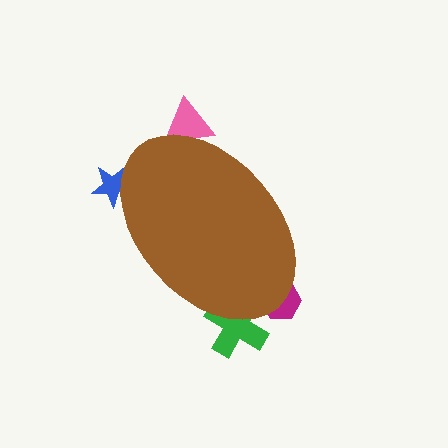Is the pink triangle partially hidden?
Yes, the pink triangle is partially hidden behind the brown ellipse.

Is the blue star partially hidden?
Yes, the blue star is partially hidden behind the brown ellipse.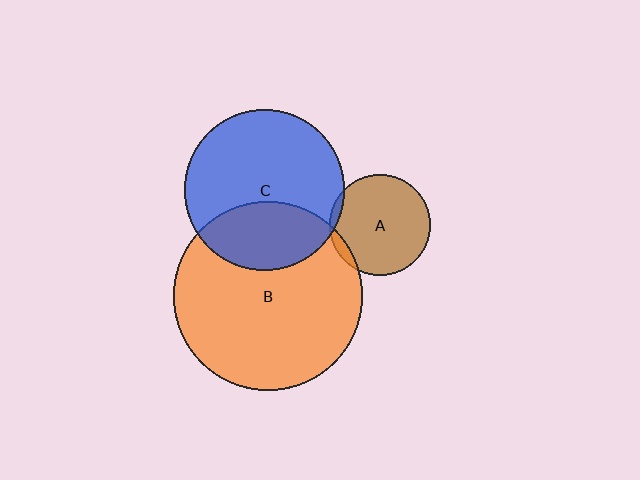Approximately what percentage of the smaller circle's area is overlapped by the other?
Approximately 35%.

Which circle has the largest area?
Circle B (orange).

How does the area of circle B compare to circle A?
Approximately 3.5 times.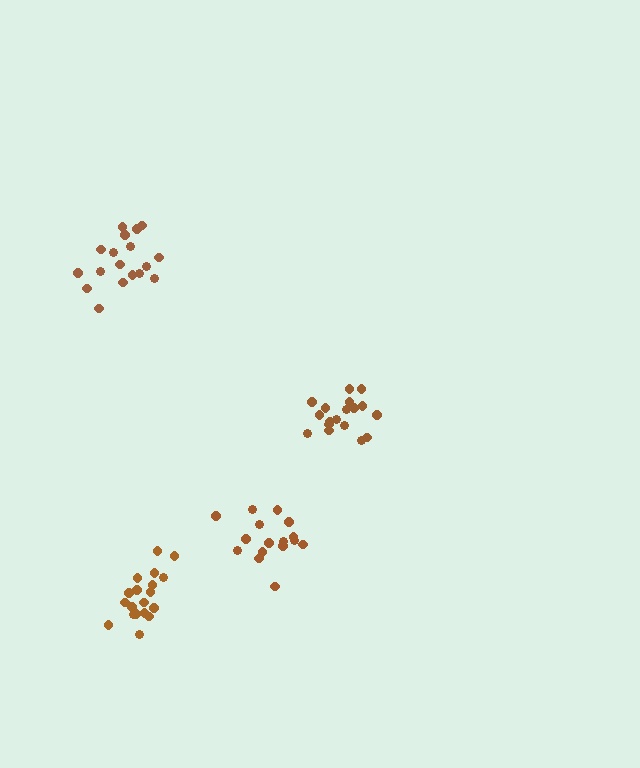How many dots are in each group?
Group 1: 18 dots, Group 2: 18 dots, Group 3: 16 dots, Group 4: 19 dots (71 total).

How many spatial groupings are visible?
There are 4 spatial groupings.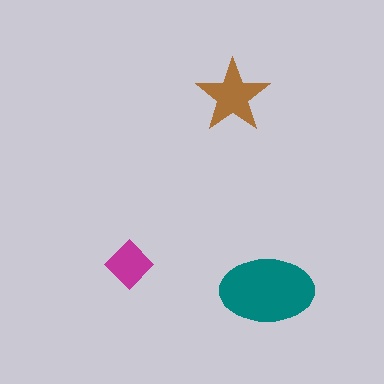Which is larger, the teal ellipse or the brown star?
The teal ellipse.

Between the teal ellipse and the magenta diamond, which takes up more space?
The teal ellipse.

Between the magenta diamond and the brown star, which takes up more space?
The brown star.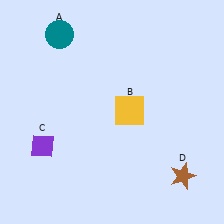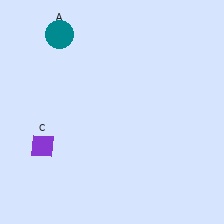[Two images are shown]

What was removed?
The yellow square (B), the brown star (D) were removed in Image 2.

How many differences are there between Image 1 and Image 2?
There are 2 differences between the two images.